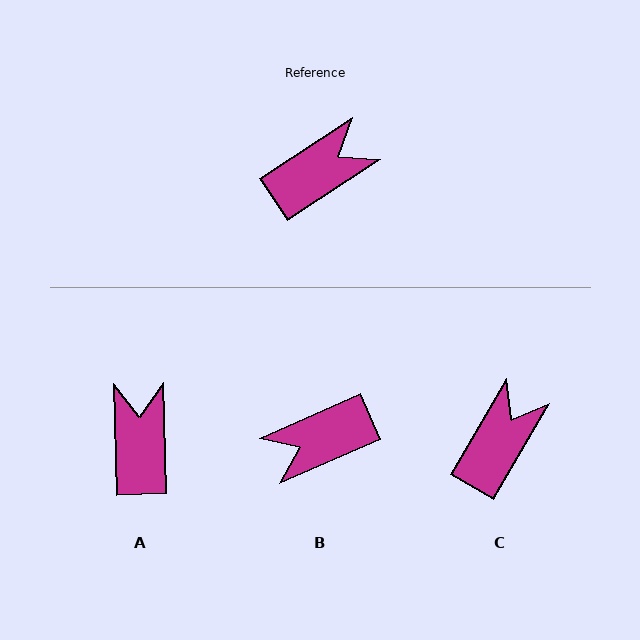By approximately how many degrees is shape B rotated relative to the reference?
Approximately 170 degrees counter-clockwise.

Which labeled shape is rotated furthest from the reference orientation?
B, about 170 degrees away.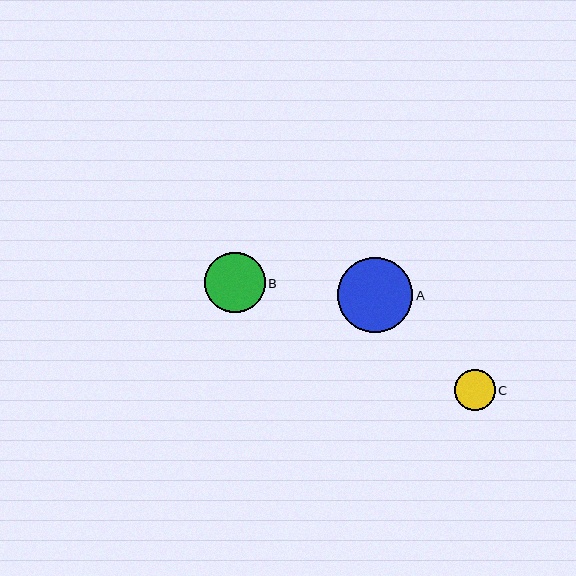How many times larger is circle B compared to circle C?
Circle B is approximately 1.5 times the size of circle C.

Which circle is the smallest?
Circle C is the smallest with a size of approximately 41 pixels.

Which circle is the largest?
Circle A is the largest with a size of approximately 75 pixels.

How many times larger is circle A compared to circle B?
Circle A is approximately 1.2 times the size of circle B.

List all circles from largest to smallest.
From largest to smallest: A, B, C.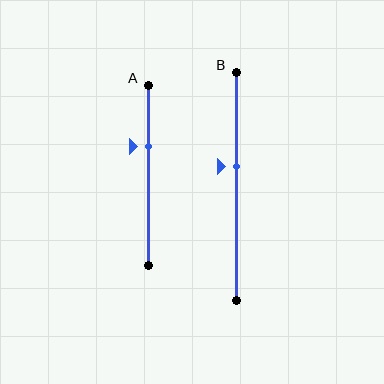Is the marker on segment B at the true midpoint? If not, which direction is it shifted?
No, the marker on segment B is shifted upward by about 9% of the segment length.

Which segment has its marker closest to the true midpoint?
Segment B has its marker closest to the true midpoint.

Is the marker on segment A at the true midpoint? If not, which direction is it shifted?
No, the marker on segment A is shifted upward by about 16% of the segment length.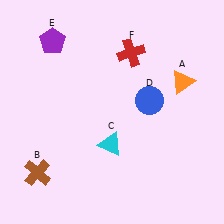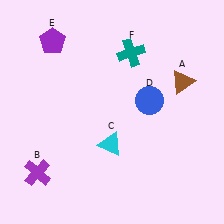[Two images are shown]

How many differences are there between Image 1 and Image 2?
There are 3 differences between the two images.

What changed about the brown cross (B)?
In Image 1, B is brown. In Image 2, it changed to purple.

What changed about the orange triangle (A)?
In Image 1, A is orange. In Image 2, it changed to brown.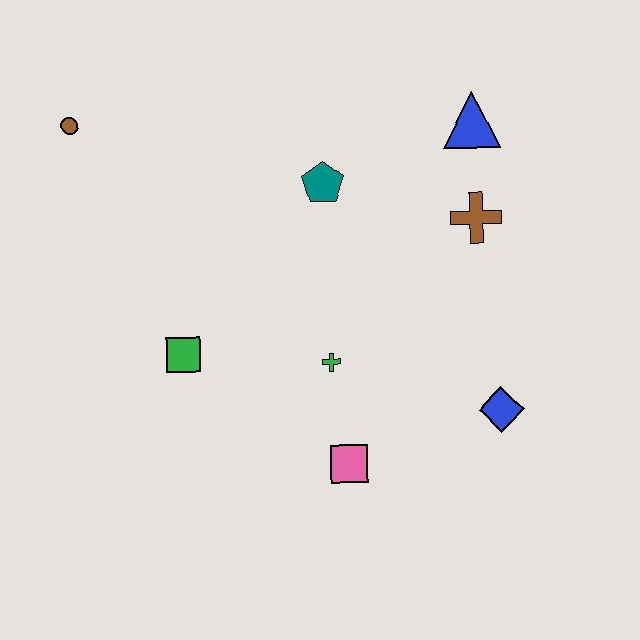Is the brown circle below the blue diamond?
No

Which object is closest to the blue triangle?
The brown cross is closest to the blue triangle.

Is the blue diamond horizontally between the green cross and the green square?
No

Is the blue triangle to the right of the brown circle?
Yes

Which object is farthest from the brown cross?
The brown circle is farthest from the brown cross.